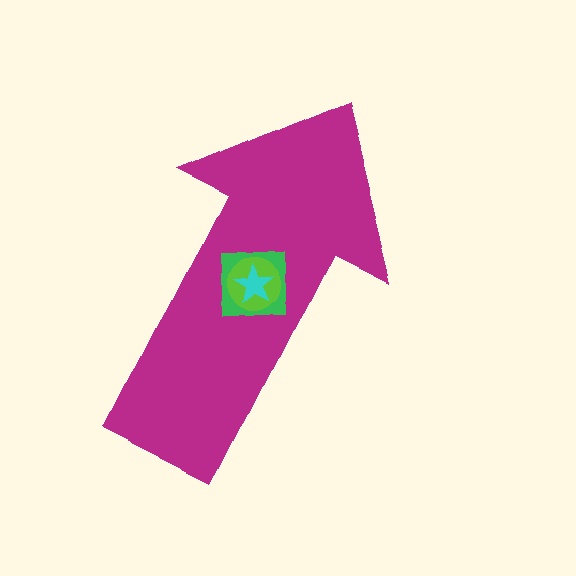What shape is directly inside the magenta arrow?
The green square.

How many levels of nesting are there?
4.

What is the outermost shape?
The magenta arrow.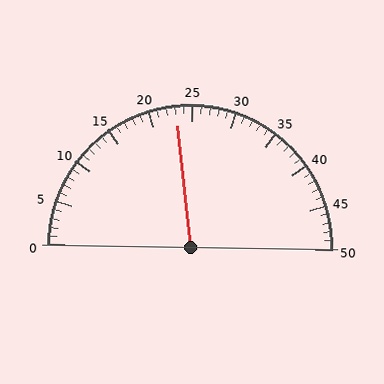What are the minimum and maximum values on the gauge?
The gauge ranges from 0 to 50.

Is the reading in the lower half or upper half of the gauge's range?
The reading is in the lower half of the range (0 to 50).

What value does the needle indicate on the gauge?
The needle indicates approximately 23.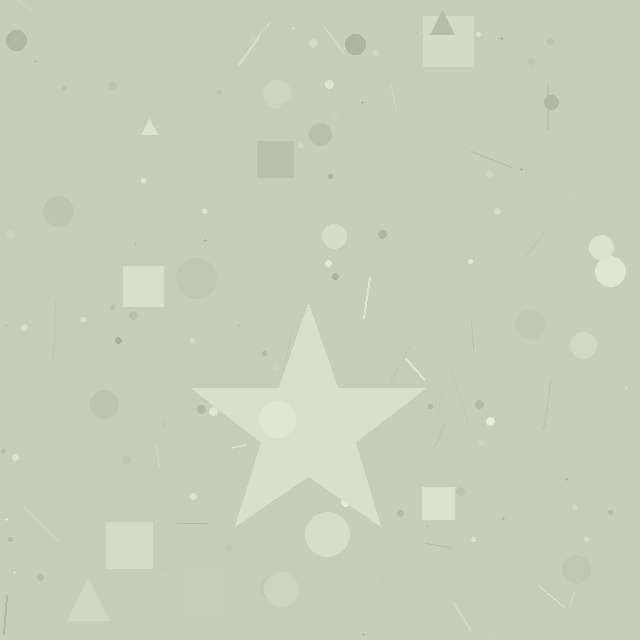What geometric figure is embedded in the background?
A star is embedded in the background.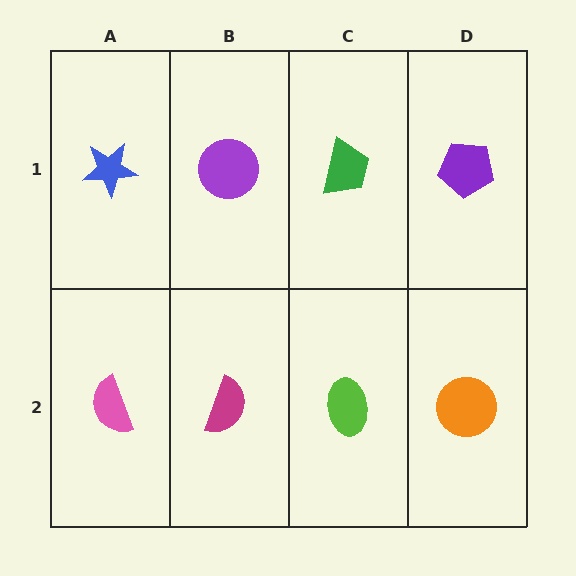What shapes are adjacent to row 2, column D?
A purple pentagon (row 1, column D), a lime ellipse (row 2, column C).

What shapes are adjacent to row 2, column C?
A green trapezoid (row 1, column C), a magenta semicircle (row 2, column B), an orange circle (row 2, column D).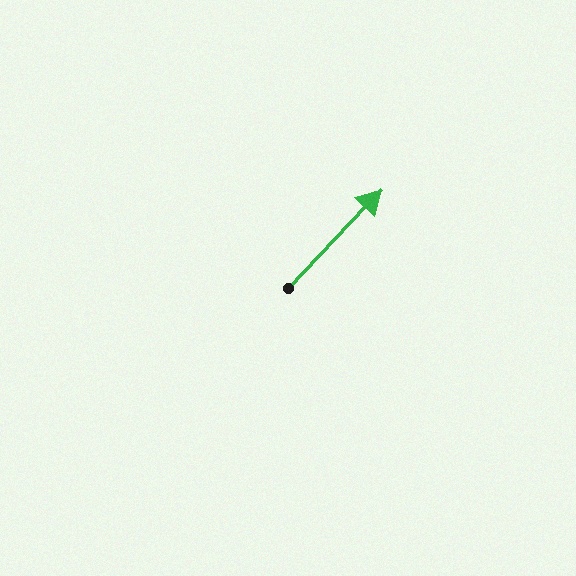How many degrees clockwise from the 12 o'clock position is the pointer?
Approximately 43 degrees.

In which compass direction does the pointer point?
Northeast.